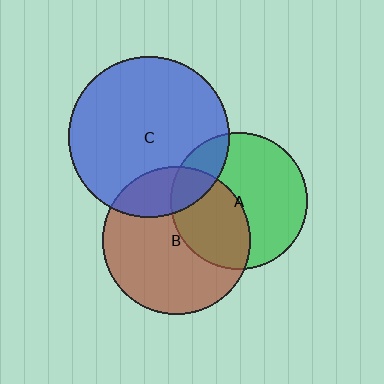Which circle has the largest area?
Circle C (blue).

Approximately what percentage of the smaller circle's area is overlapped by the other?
Approximately 20%.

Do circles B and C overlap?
Yes.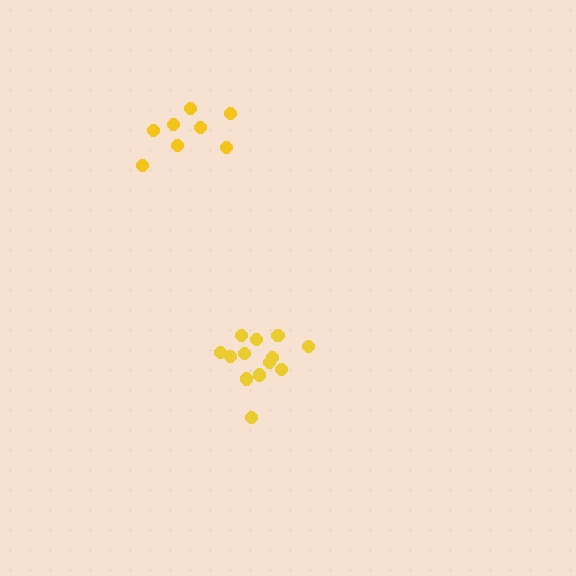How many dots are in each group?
Group 1: 13 dots, Group 2: 8 dots (21 total).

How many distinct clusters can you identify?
There are 2 distinct clusters.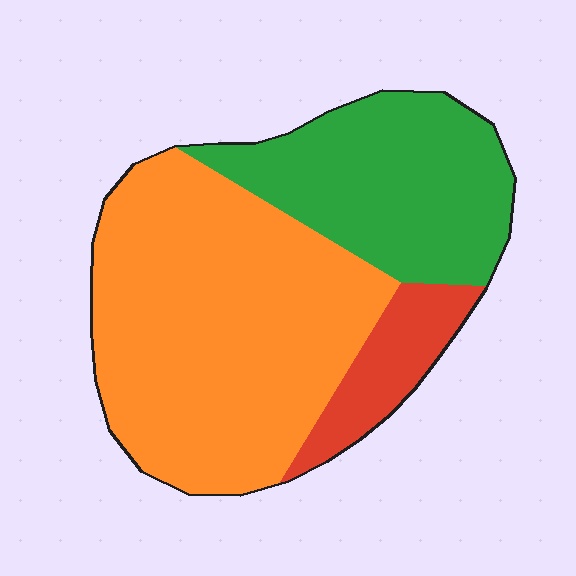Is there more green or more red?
Green.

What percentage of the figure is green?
Green takes up about one third (1/3) of the figure.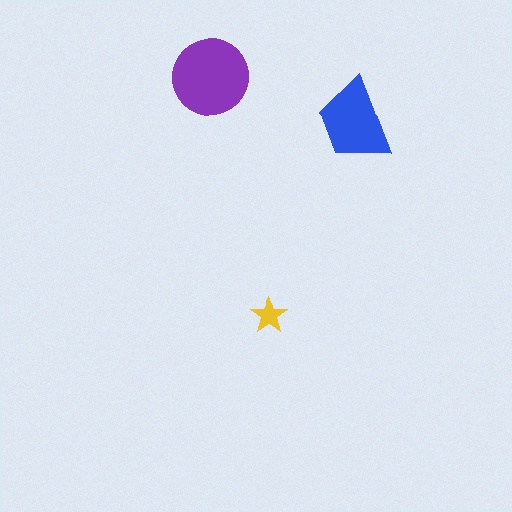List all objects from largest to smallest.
The purple circle, the blue trapezoid, the yellow star.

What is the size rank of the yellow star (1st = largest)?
3rd.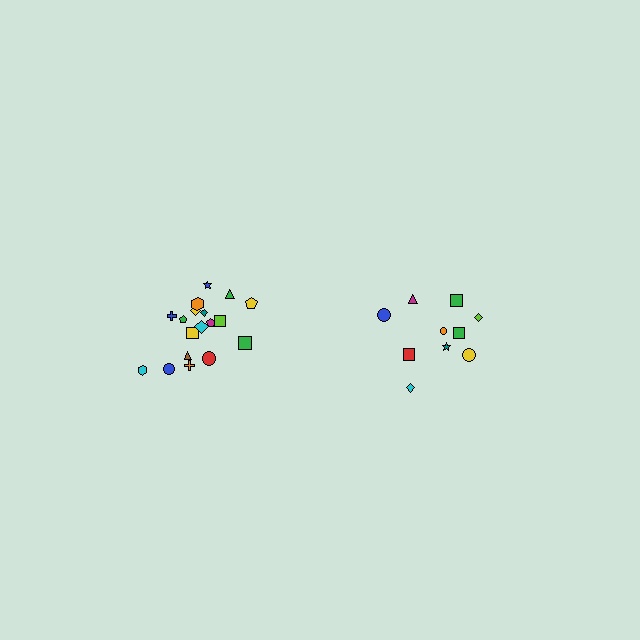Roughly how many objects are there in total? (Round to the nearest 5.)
Roughly 30 objects in total.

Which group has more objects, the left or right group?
The left group.